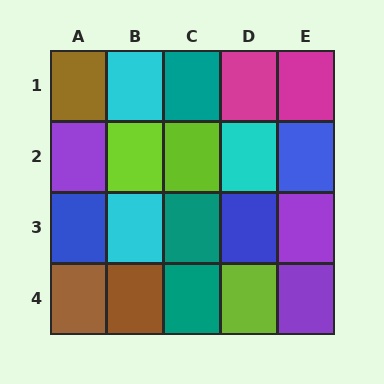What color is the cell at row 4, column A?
Brown.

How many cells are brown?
3 cells are brown.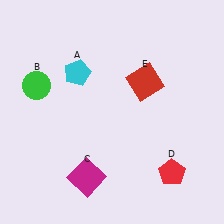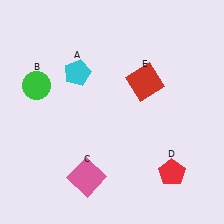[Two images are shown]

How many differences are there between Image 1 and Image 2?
There is 1 difference between the two images.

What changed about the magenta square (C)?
In Image 1, C is magenta. In Image 2, it changed to pink.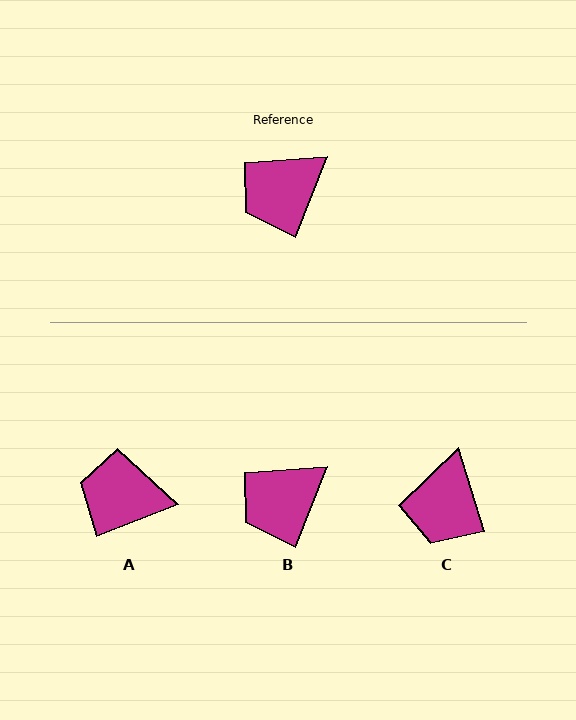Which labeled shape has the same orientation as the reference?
B.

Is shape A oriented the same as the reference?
No, it is off by about 47 degrees.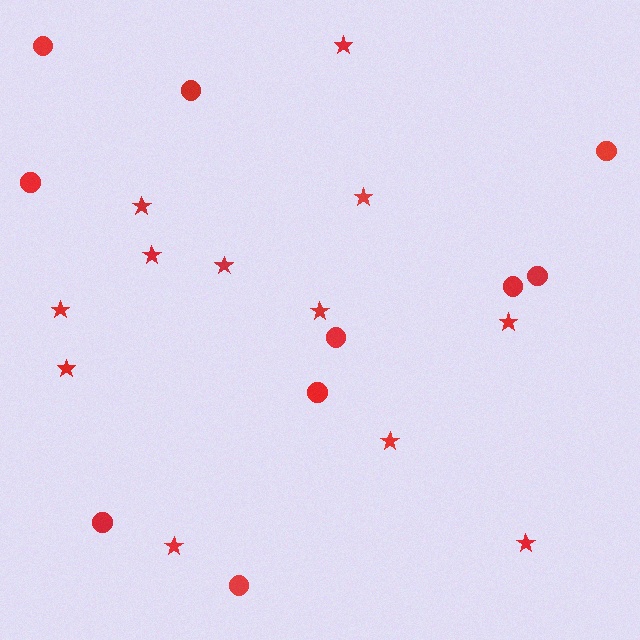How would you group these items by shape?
There are 2 groups: one group of circles (10) and one group of stars (12).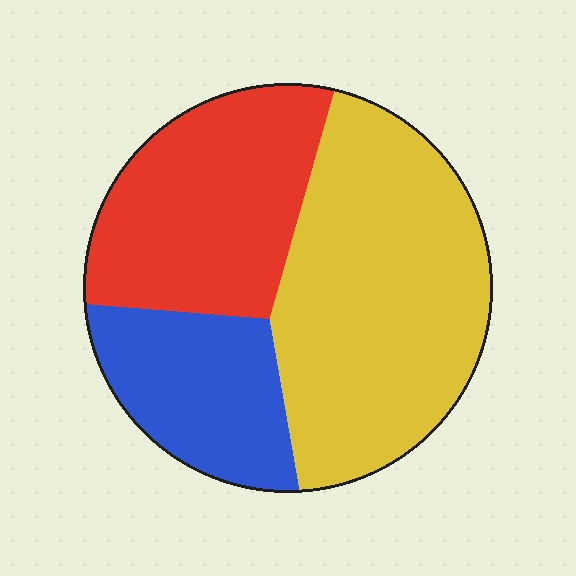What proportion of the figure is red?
Red takes up about one third (1/3) of the figure.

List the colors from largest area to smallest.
From largest to smallest: yellow, red, blue.